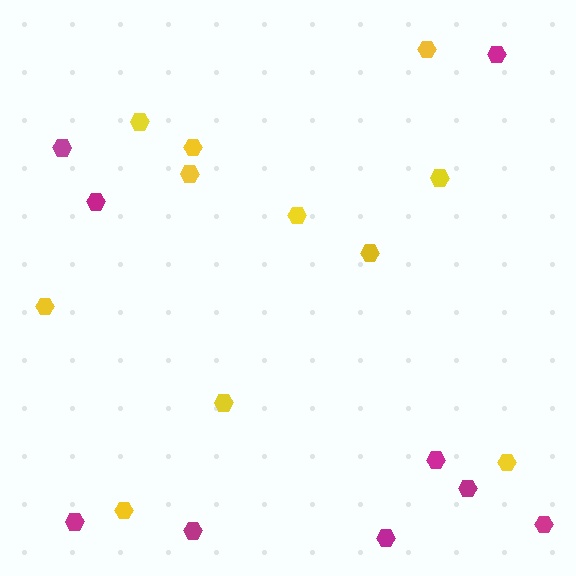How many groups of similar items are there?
There are 2 groups: one group of magenta hexagons (9) and one group of yellow hexagons (11).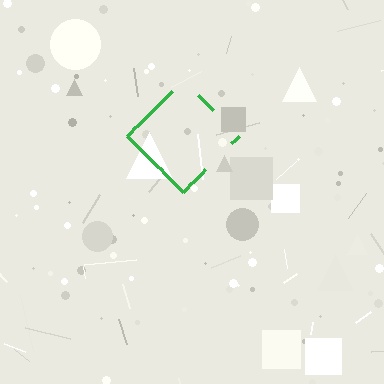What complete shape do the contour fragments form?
The contour fragments form a diamond.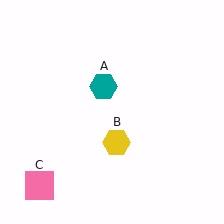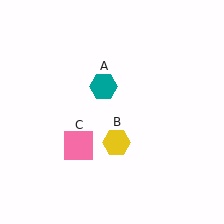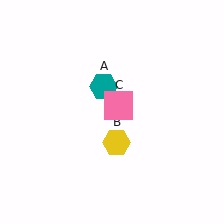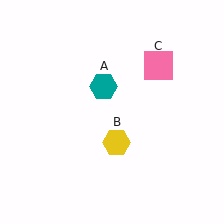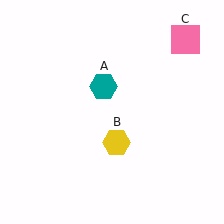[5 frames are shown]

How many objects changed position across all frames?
1 object changed position: pink square (object C).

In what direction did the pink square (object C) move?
The pink square (object C) moved up and to the right.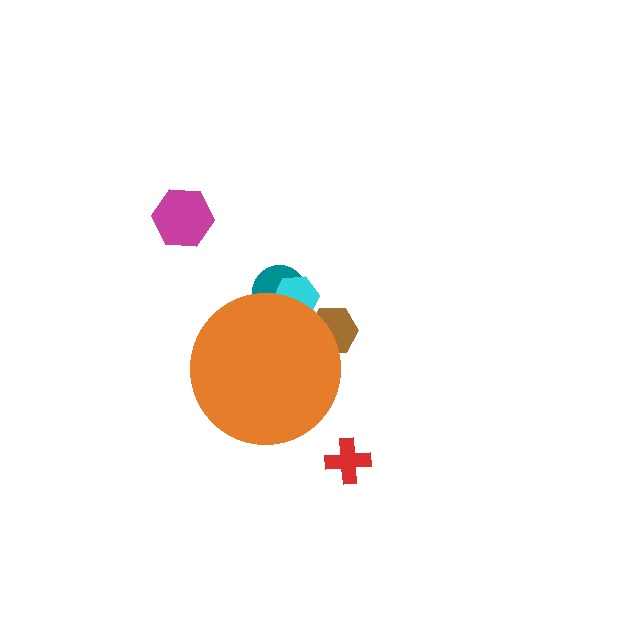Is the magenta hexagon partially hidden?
No, the magenta hexagon is fully visible.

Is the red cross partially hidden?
No, the red cross is fully visible.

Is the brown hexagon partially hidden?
Yes, the brown hexagon is partially hidden behind the orange circle.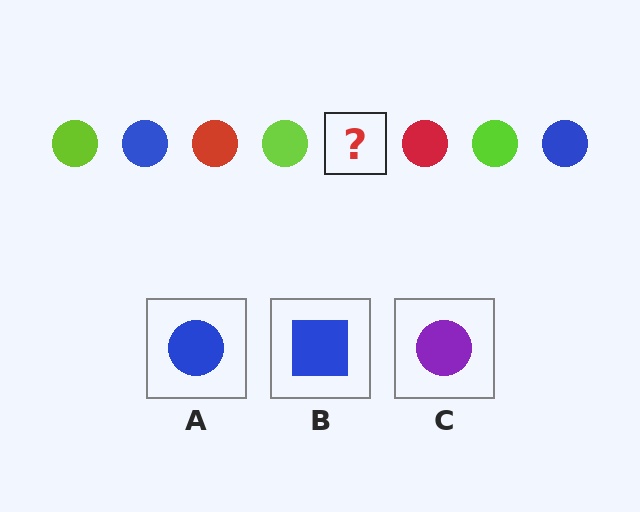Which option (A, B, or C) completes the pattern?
A.